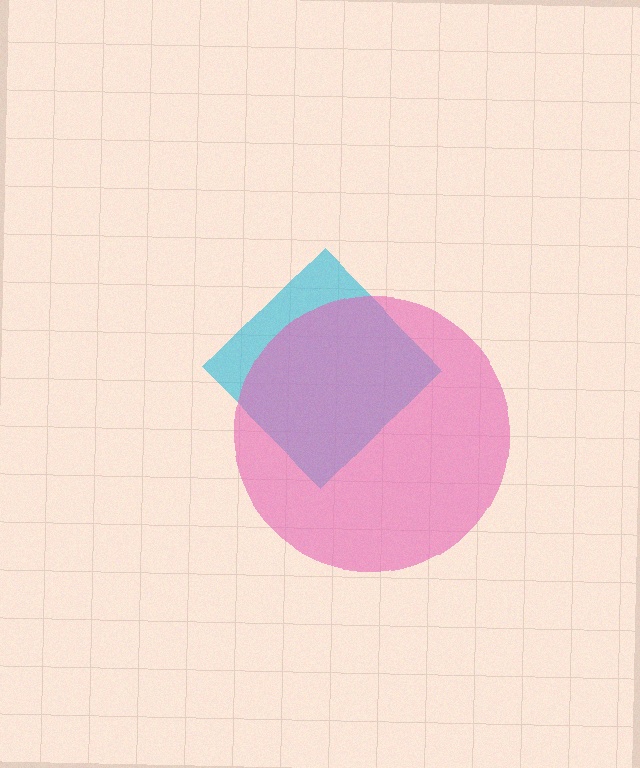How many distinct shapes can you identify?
There are 2 distinct shapes: a cyan diamond, a pink circle.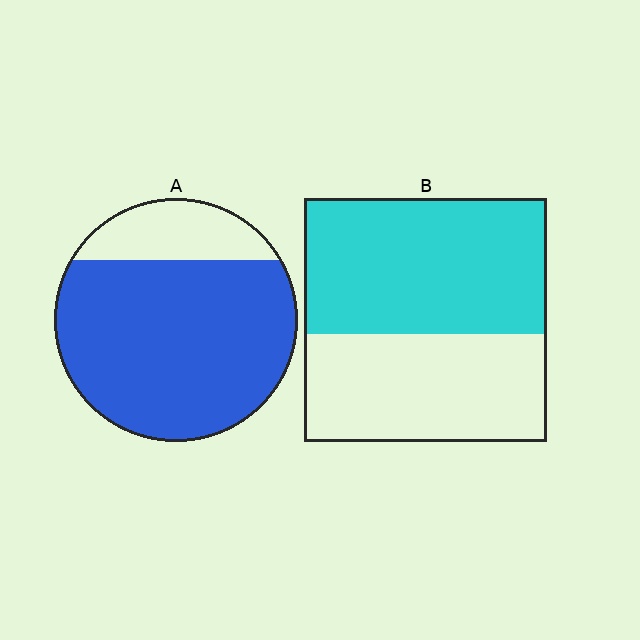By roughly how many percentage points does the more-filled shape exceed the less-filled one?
By roughly 25 percentage points (A over B).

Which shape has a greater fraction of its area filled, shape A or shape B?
Shape A.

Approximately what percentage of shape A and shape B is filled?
A is approximately 80% and B is approximately 55%.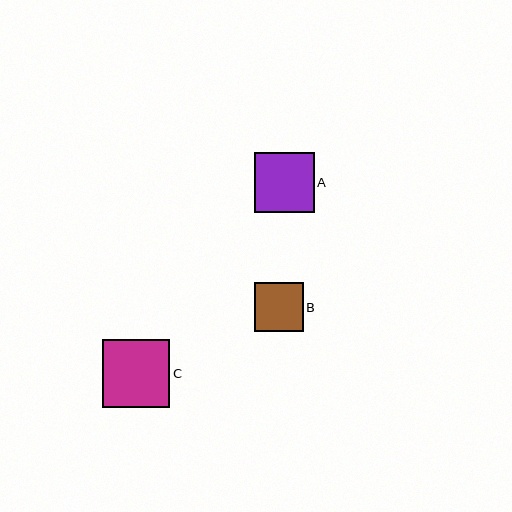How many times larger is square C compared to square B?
Square C is approximately 1.4 times the size of square B.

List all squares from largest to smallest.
From largest to smallest: C, A, B.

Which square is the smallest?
Square B is the smallest with a size of approximately 49 pixels.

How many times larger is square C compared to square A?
Square C is approximately 1.1 times the size of square A.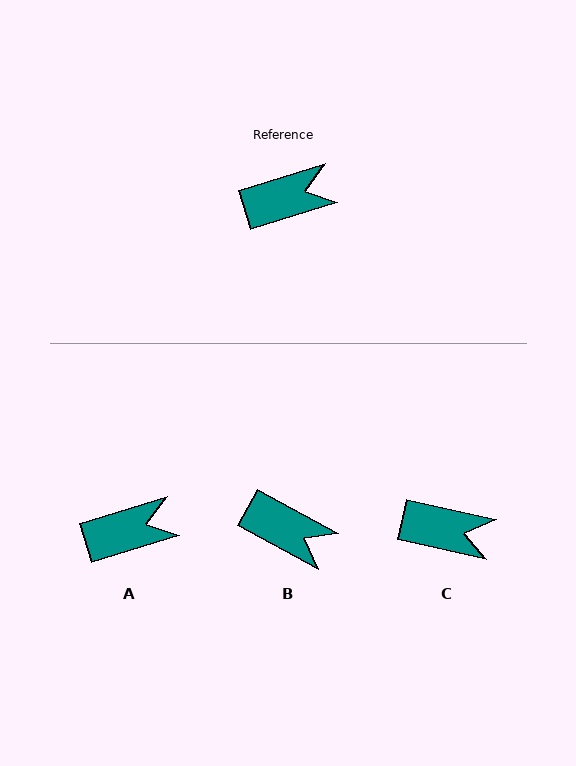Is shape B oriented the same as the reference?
No, it is off by about 46 degrees.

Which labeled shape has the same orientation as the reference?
A.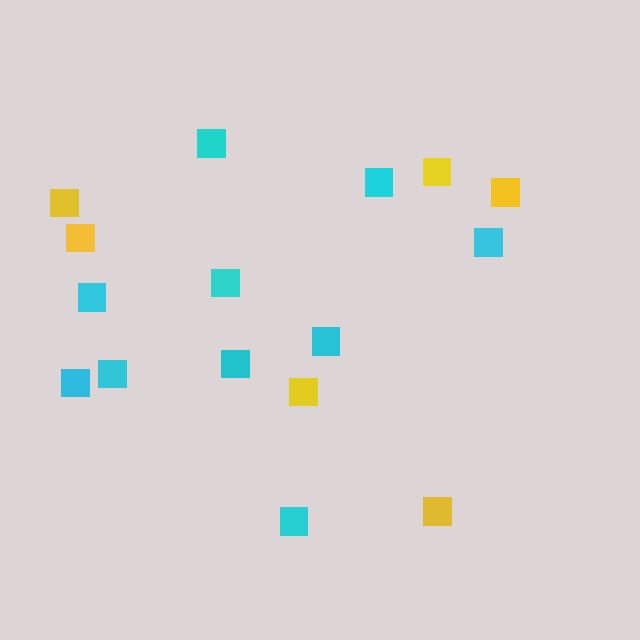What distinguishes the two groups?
There are 2 groups: one group of cyan squares (10) and one group of yellow squares (6).